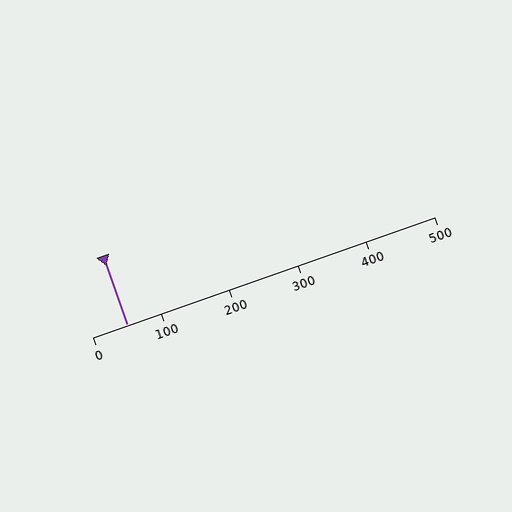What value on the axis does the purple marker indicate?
The marker indicates approximately 50.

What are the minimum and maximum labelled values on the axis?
The axis runs from 0 to 500.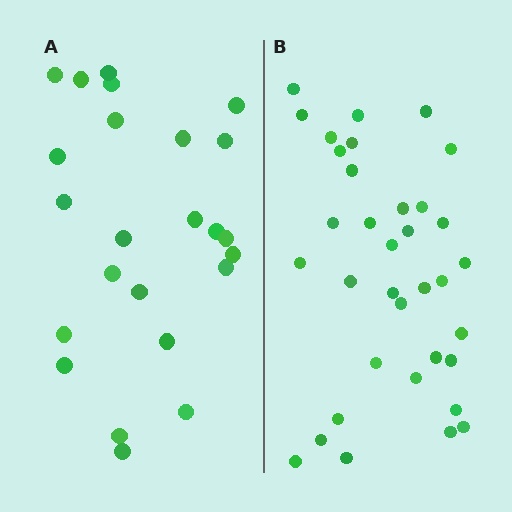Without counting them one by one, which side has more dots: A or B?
Region B (the right region) has more dots.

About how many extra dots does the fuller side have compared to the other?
Region B has roughly 12 or so more dots than region A.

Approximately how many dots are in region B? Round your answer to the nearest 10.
About 40 dots. (The exact count is 35, which rounds to 40.)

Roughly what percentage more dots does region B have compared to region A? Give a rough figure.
About 45% more.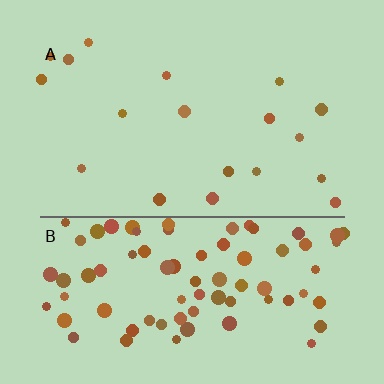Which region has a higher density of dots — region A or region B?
B (the bottom).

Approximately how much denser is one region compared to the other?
Approximately 4.4× — region B over region A.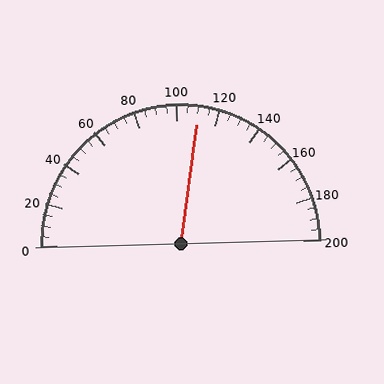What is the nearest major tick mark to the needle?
The nearest major tick mark is 120.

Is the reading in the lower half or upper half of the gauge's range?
The reading is in the upper half of the range (0 to 200).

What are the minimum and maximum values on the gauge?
The gauge ranges from 0 to 200.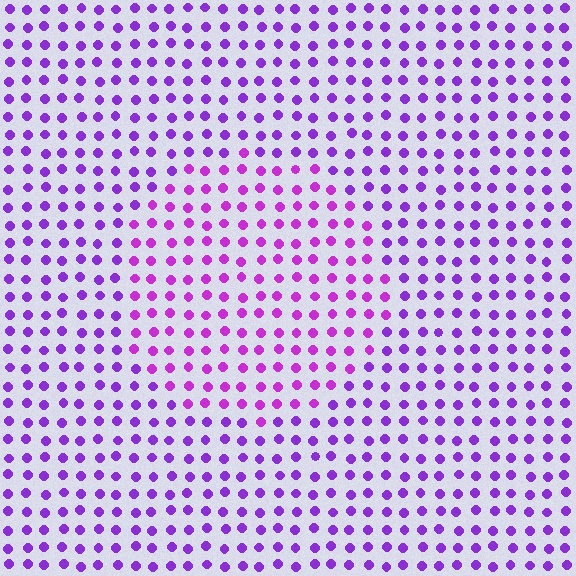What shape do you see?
I see a circle.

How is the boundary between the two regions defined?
The boundary is defined purely by a slight shift in hue (about 22 degrees). Spacing, size, and orientation are identical on both sides.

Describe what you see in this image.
The image is filled with small purple elements in a uniform arrangement. A circle-shaped region is visible where the elements are tinted to a slightly different hue, forming a subtle color boundary.